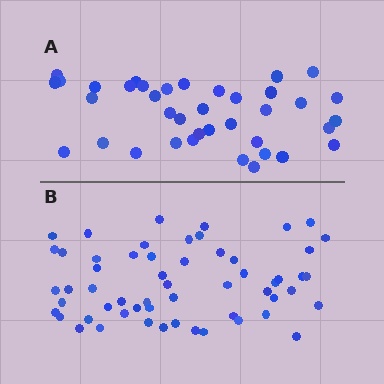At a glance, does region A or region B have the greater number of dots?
Region B (the bottom region) has more dots.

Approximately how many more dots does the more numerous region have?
Region B has approximately 20 more dots than region A.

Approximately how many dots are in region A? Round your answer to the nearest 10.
About 40 dots. (The exact count is 38, which rounds to 40.)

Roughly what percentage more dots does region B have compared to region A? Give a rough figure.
About 50% more.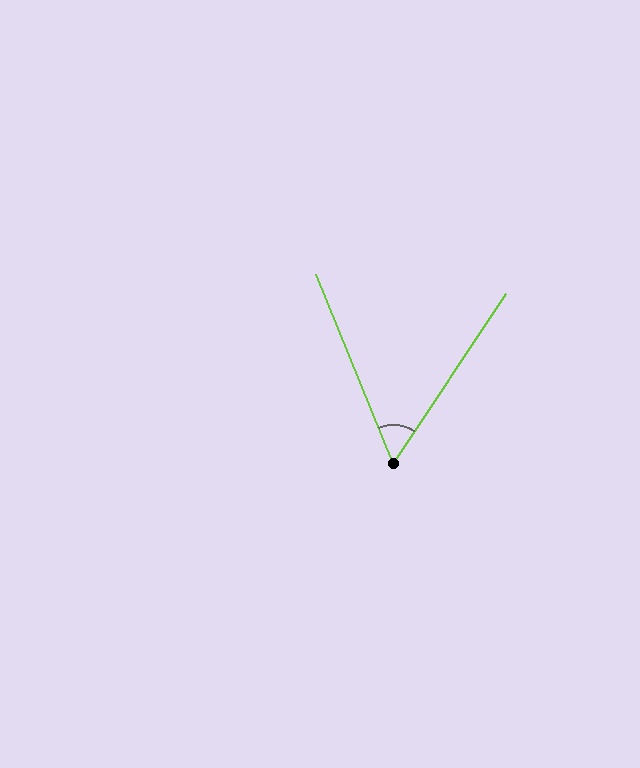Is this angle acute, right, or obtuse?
It is acute.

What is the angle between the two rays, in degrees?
Approximately 56 degrees.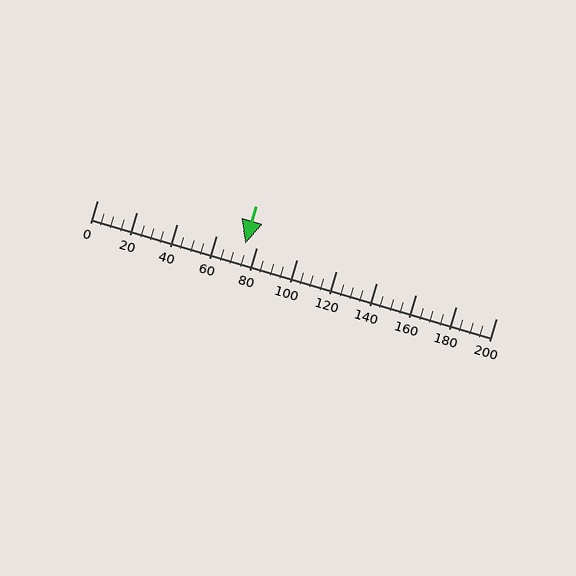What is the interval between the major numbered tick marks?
The major tick marks are spaced 20 units apart.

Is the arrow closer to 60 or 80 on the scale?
The arrow is closer to 80.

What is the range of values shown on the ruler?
The ruler shows values from 0 to 200.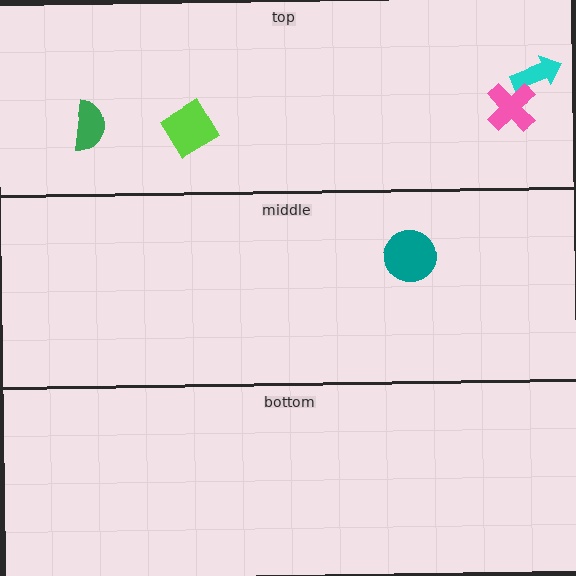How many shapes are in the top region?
4.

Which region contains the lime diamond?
The top region.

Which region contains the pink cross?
The top region.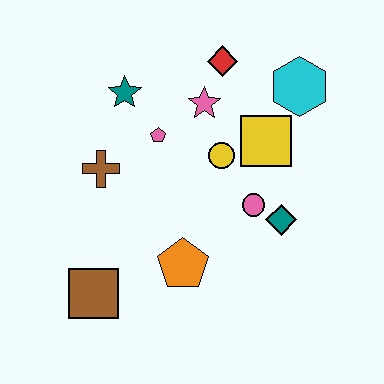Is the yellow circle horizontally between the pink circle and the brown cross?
Yes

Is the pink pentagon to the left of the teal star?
No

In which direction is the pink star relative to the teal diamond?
The pink star is above the teal diamond.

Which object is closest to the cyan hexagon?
The yellow square is closest to the cyan hexagon.